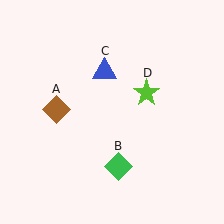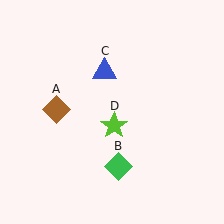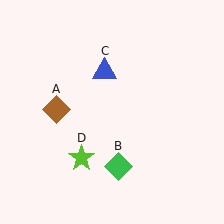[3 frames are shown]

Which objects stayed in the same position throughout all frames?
Brown diamond (object A) and green diamond (object B) and blue triangle (object C) remained stationary.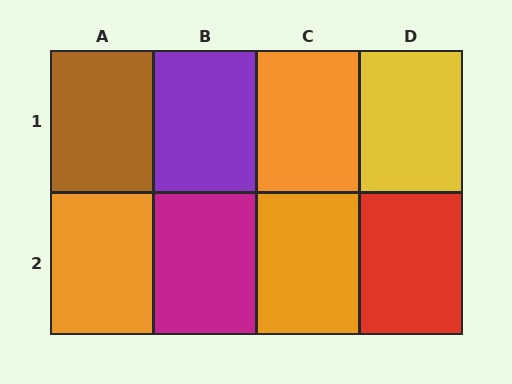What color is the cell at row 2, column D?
Red.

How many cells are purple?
1 cell is purple.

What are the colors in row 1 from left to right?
Brown, purple, orange, yellow.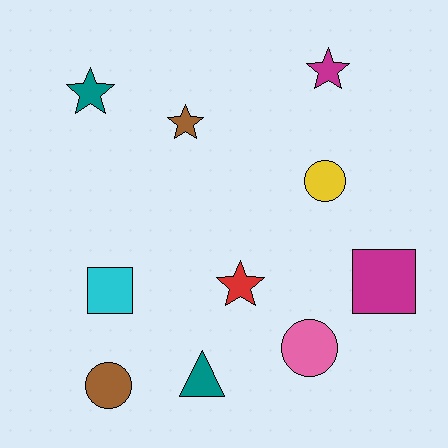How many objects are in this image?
There are 10 objects.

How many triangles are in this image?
There is 1 triangle.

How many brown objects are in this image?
There are 2 brown objects.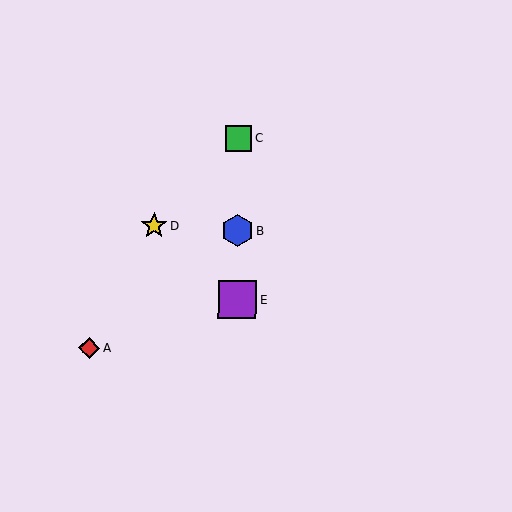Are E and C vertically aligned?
Yes, both are at x≈237.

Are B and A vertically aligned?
No, B is at x≈238 and A is at x≈89.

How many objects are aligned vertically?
3 objects (B, C, E) are aligned vertically.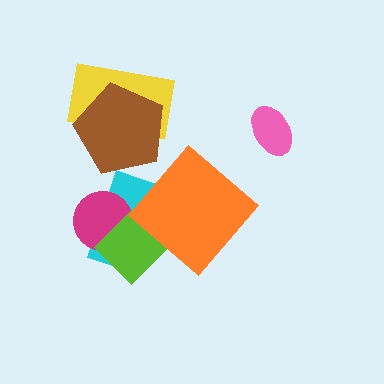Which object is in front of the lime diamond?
The orange diamond is in front of the lime diamond.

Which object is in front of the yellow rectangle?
The brown pentagon is in front of the yellow rectangle.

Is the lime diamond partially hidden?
Yes, it is partially covered by another shape.